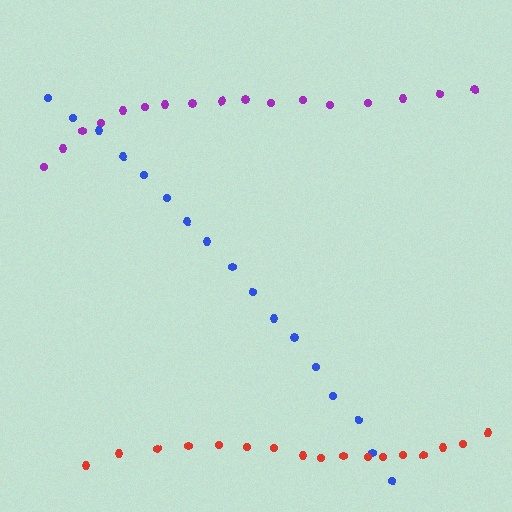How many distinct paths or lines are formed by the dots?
There are 3 distinct paths.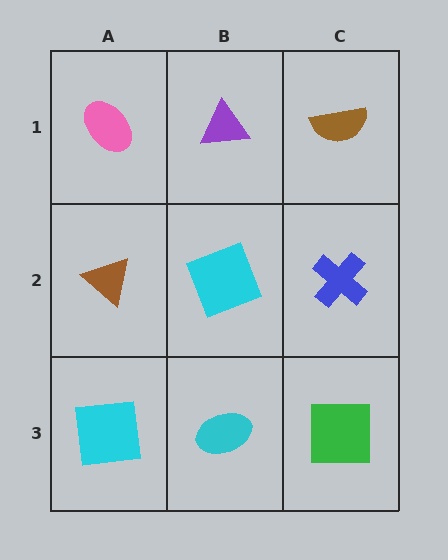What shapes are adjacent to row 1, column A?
A brown triangle (row 2, column A), a purple triangle (row 1, column B).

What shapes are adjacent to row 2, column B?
A purple triangle (row 1, column B), a cyan ellipse (row 3, column B), a brown triangle (row 2, column A), a blue cross (row 2, column C).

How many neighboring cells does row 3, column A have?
2.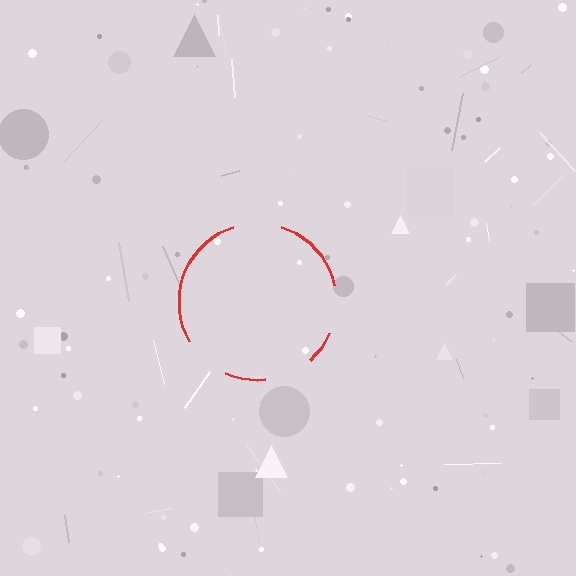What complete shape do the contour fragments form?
The contour fragments form a circle.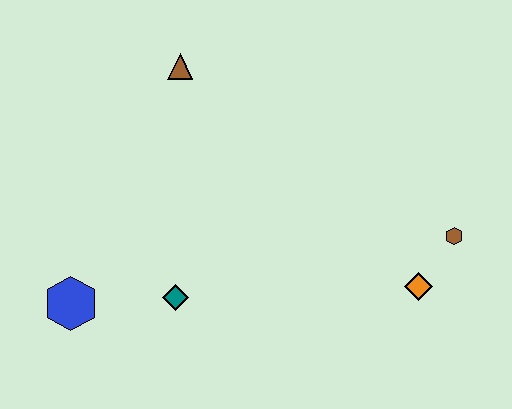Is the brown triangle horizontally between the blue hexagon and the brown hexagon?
Yes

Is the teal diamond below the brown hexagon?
Yes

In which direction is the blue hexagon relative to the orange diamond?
The blue hexagon is to the left of the orange diamond.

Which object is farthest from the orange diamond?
The blue hexagon is farthest from the orange diamond.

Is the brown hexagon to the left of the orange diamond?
No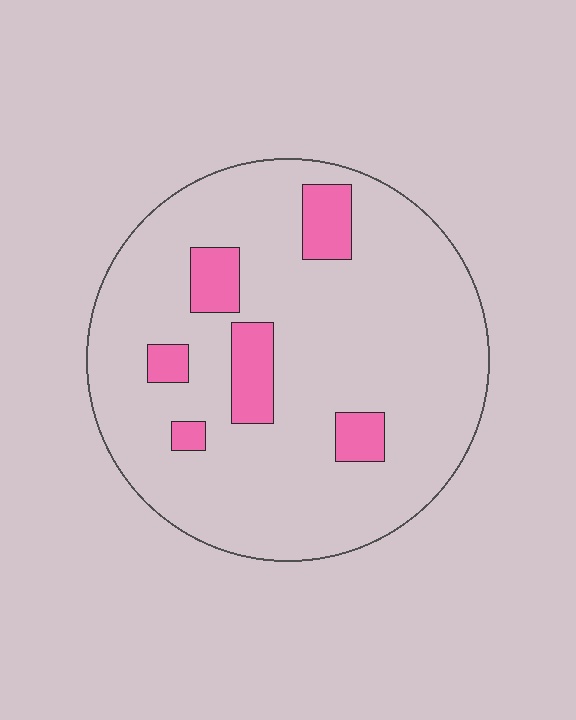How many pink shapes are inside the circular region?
6.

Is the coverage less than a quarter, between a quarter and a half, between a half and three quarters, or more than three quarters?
Less than a quarter.